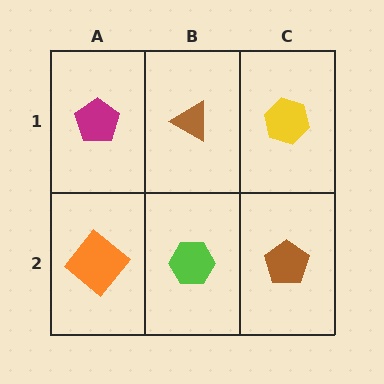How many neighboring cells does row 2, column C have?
2.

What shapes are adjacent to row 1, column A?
An orange diamond (row 2, column A), a brown triangle (row 1, column B).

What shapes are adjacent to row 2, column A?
A magenta pentagon (row 1, column A), a lime hexagon (row 2, column B).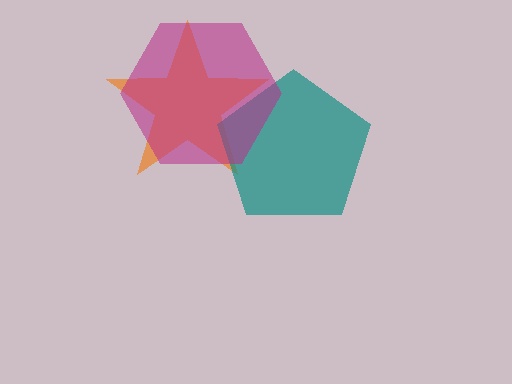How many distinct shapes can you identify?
There are 3 distinct shapes: an orange star, a teal pentagon, a magenta hexagon.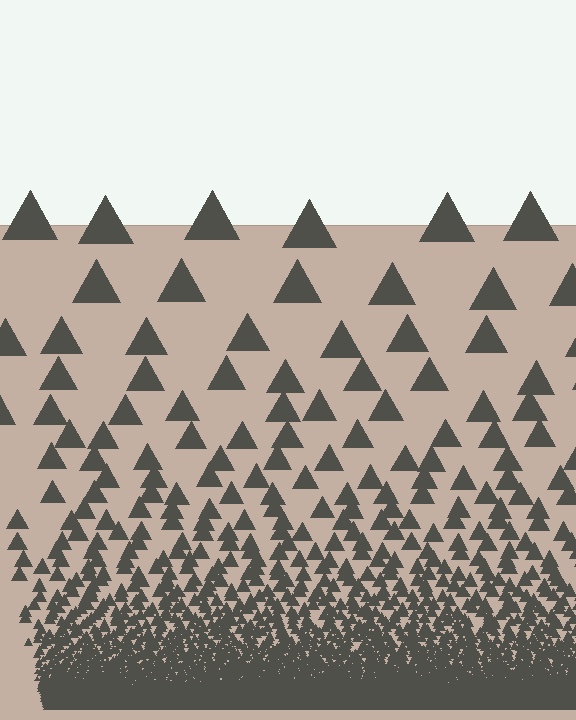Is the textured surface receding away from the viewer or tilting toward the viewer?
The surface appears to tilt toward the viewer. Texture elements get larger and sparser toward the top.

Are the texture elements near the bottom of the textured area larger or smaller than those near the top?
Smaller. The gradient is inverted — elements near the bottom are smaller and denser.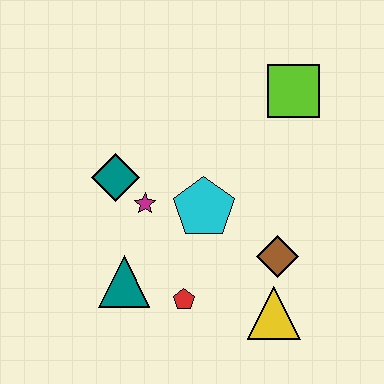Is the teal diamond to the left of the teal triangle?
Yes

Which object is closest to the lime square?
The cyan pentagon is closest to the lime square.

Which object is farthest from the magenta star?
The lime square is farthest from the magenta star.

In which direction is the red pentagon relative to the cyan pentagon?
The red pentagon is below the cyan pentagon.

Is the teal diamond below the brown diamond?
No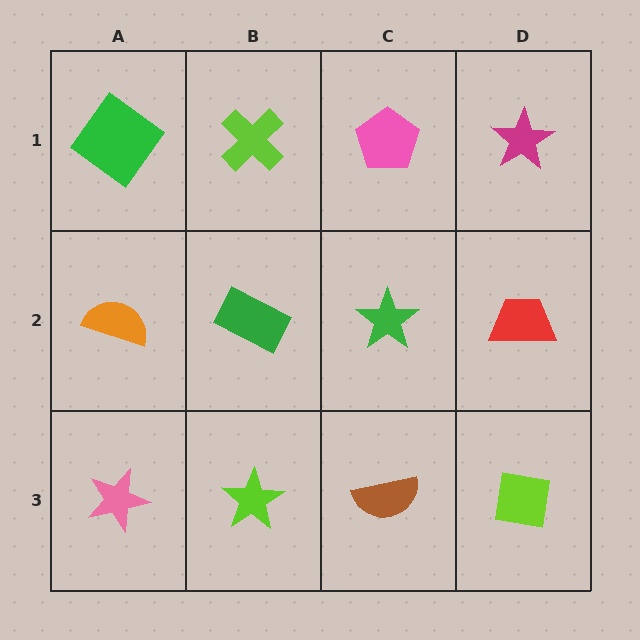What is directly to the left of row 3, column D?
A brown semicircle.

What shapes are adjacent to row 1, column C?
A green star (row 2, column C), a lime cross (row 1, column B), a magenta star (row 1, column D).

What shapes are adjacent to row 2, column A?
A green diamond (row 1, column A), a pink star (row 3, column A), a green rectangle (row 2, column B).